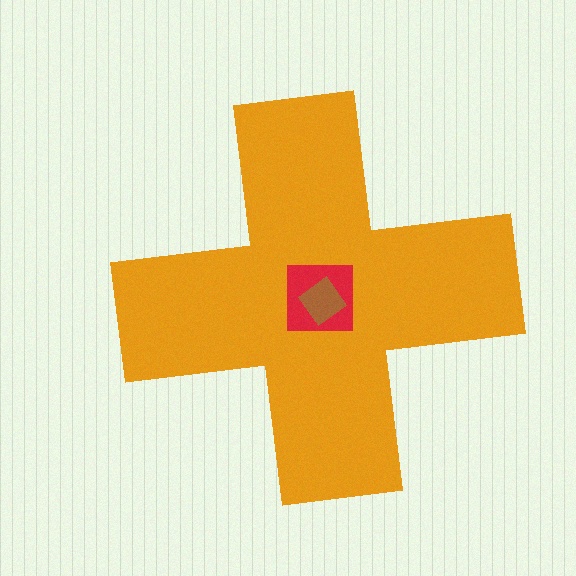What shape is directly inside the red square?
The brown diamond.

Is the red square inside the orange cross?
Yes.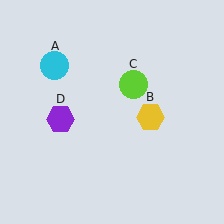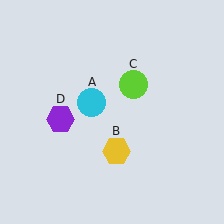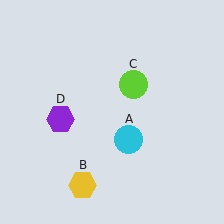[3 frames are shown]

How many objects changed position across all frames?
2 objects changed position: cyan circle (object A), yellow hexagon (object B).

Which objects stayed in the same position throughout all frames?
Lime circle (object C) and purple hexagon (object D) remained stationary.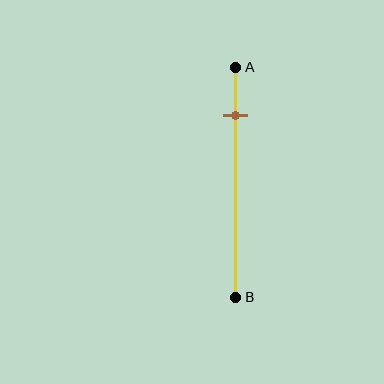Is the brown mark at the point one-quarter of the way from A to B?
No, the mark is at about 20% from A, not at the 25% one-quarter point.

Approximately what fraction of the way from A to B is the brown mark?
The brown mark is approximately 20% of the way from A to B.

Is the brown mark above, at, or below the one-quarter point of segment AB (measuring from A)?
The brown mark is above the one-quarter point of segment AB.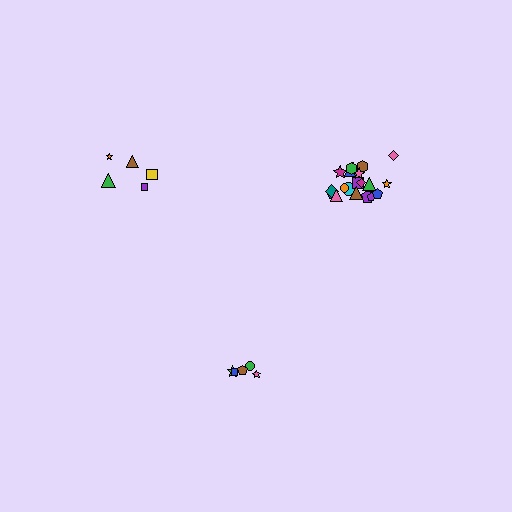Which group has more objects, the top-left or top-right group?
The top-right group.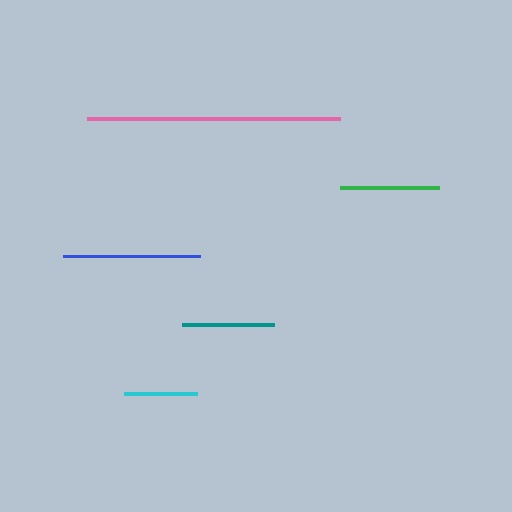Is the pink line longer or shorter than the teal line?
The pink line is longer than the teal line.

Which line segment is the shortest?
The cyan line is the shortest at approximately 73 pixels.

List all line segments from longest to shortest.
From longest to shortest: pink, blue, green, teal, cyan.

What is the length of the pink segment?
The pink segment is approximately 252 pixels long.